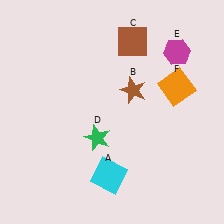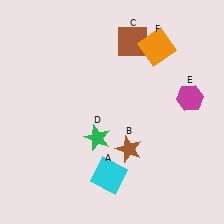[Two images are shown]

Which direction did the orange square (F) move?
The orange square (F) moved up.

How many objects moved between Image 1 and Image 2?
3 objects moved between the two images.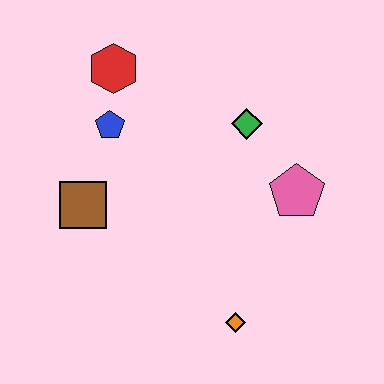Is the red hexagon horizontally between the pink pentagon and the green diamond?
No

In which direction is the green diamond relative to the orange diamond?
The green diamond is above the orange diamond.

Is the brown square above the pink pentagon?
No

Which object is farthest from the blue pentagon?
The orange diamond is farthest from the blue pentagon.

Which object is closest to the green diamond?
The pink pentagon is closest to the green diamond.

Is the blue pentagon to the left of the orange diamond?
Yes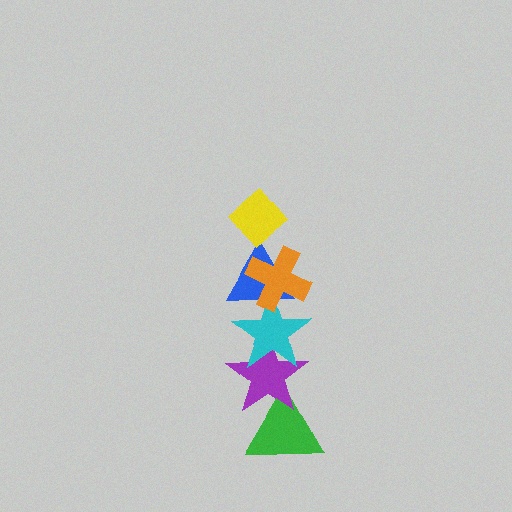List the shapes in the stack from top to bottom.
From top to bottom: the yellow diamond, the orange cross, the blue triangle, the cyan star, the purple star, the green triangle.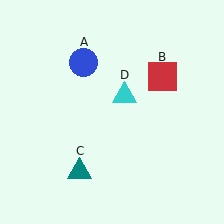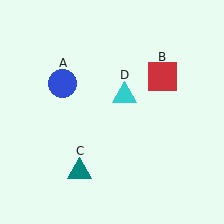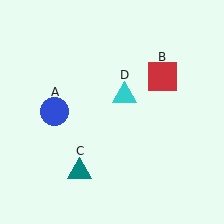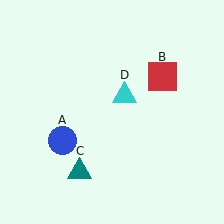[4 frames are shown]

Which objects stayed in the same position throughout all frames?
Red square (object B) and teal triangle (object C) and cyan triangle (object D) remained stationary.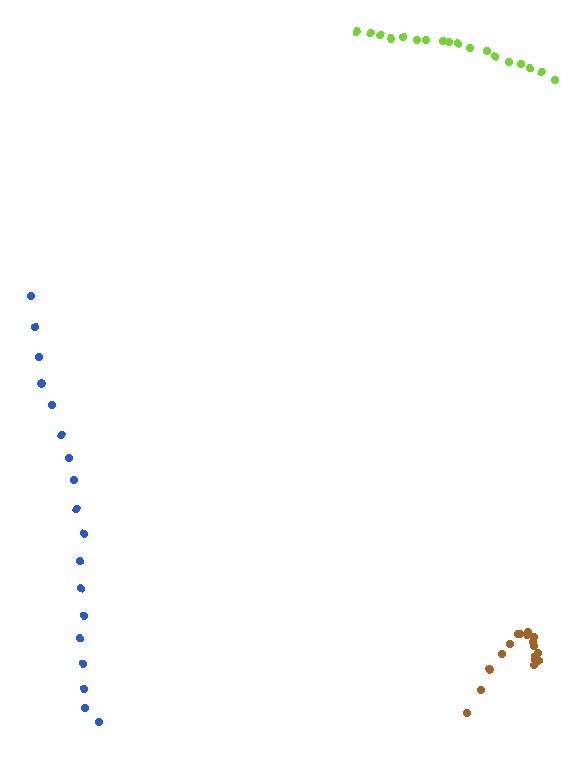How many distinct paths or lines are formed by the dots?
There are 3 distinct paths.